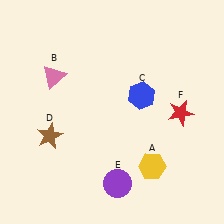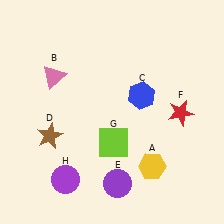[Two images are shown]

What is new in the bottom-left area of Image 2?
A purple circle (H) was added in the bottom-left area of Image 2.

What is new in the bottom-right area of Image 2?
A lime square (G) was added in the bottom-right area of Image 2.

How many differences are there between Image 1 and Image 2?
There are 2 differences between the two images.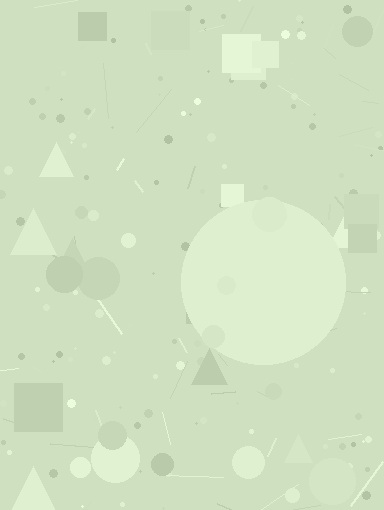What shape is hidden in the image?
A circle is hidden in the image.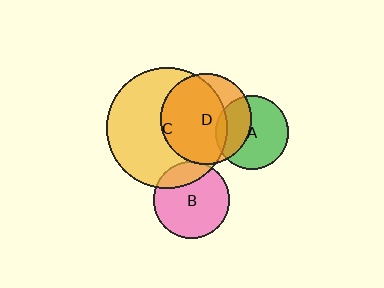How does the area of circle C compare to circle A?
Approximately 2.7 times.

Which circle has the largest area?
Circle C (yellow).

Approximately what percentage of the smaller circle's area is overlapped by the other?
Approximately 70%.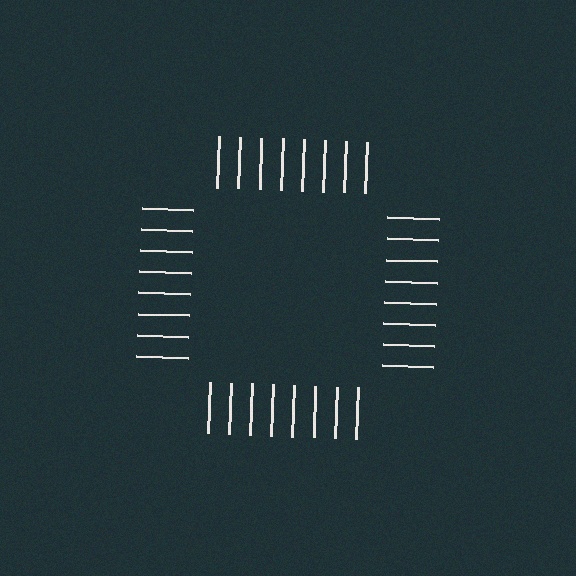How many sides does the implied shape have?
4 sides — the line-ends trace a square.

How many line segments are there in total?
32 — 8 along each of the 4 edges.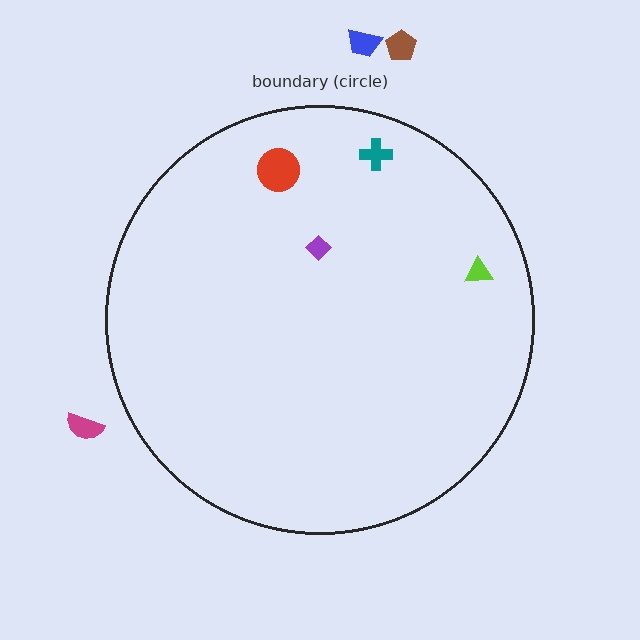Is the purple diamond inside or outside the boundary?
Inside.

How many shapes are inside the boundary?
4 inside, 3 outside.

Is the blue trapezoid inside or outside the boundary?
Outside.